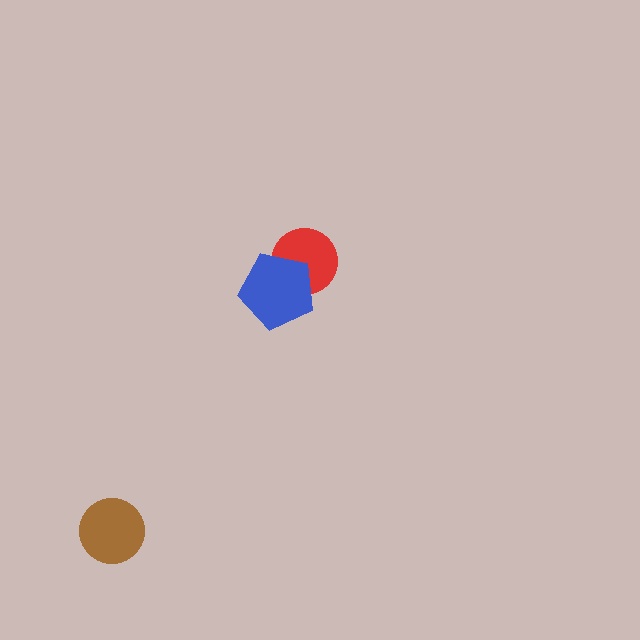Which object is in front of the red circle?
The blue pentagon is in front of the red circle.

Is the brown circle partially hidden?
No, no other shape covers it.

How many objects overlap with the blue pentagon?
1 object overlaps with the blue pentagon.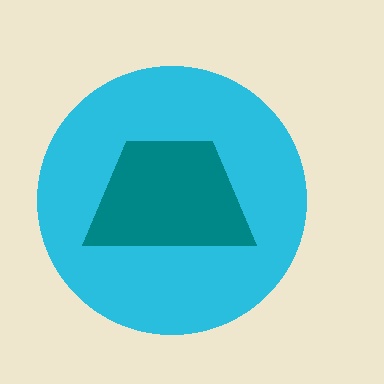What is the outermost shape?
The cyan circle.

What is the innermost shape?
The teal trapezoid.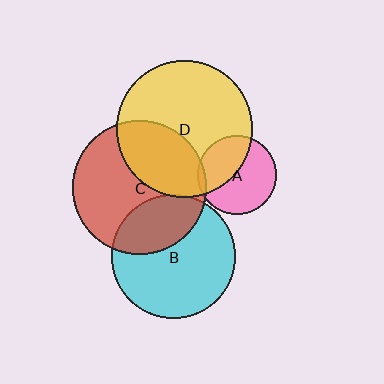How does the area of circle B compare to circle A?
Approximately 2.5 times.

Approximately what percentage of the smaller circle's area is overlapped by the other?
Approximately 5%.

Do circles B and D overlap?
Yes.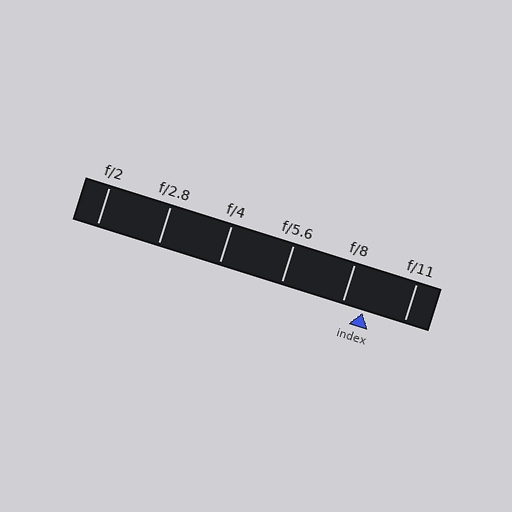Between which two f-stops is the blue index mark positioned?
The index mark is between f/8 and f/11.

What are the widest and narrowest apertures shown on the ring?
The widest aperture shown is f/2 and the narrowest is f/11.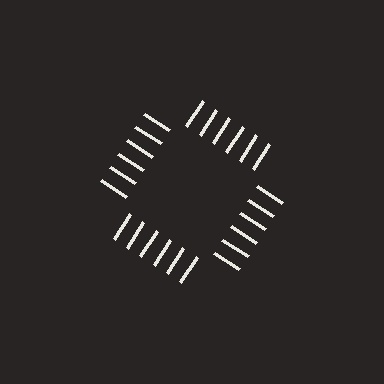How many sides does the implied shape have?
4 sides — the line-ends trace a square.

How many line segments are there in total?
24 — 6 along each of the 4 edges.